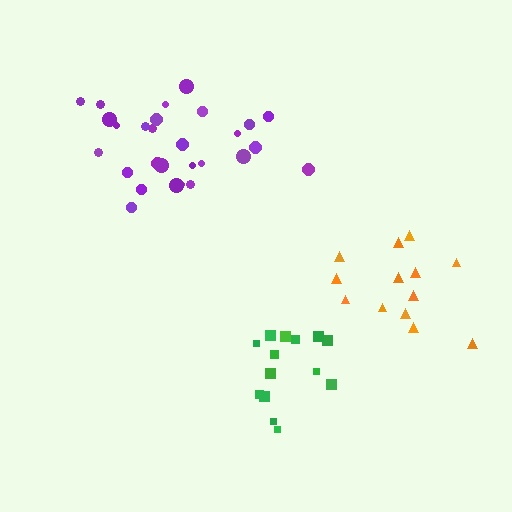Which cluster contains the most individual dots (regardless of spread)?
Purple (28).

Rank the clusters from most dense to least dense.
green, purple, orange.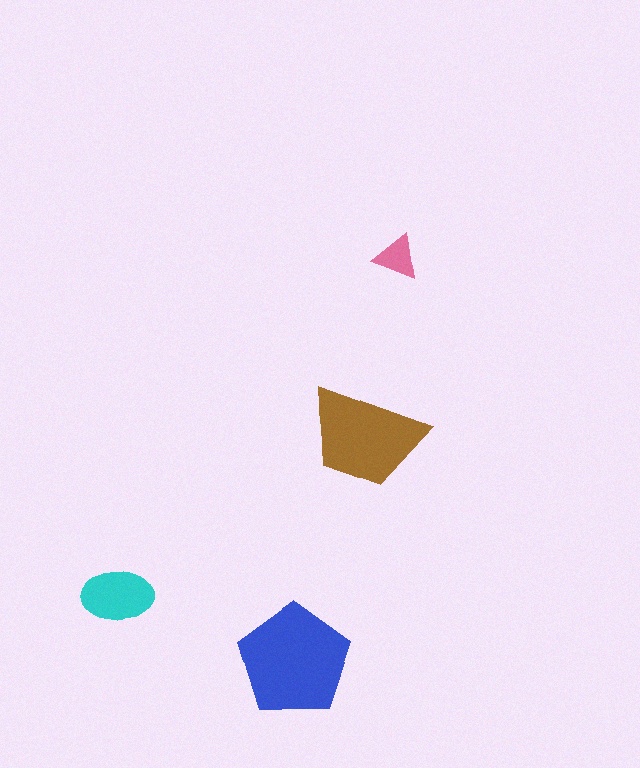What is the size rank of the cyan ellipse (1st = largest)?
3rd.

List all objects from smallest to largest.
The pink triangle, the cyan ellipse, the brown trapezoid, the blue pentagon.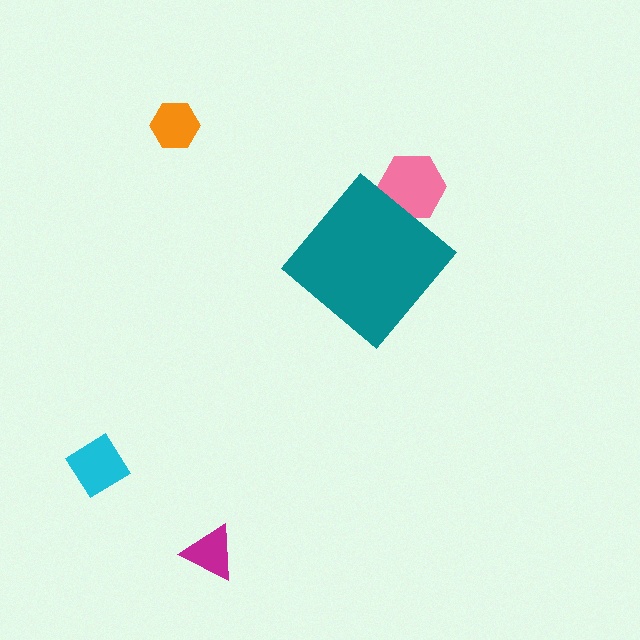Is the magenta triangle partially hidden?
No, the magenta triangle is fully visible.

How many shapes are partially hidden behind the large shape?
1 shape is partially hidden.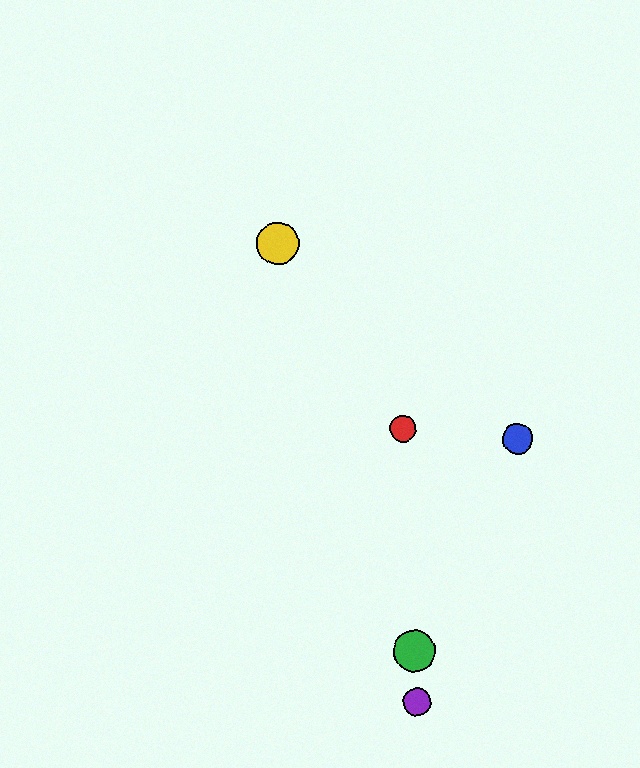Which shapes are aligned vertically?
The red circle, the green circle, the purple circle are aligned vertically.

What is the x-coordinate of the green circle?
The green circle is at x≈414.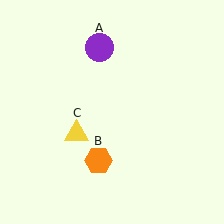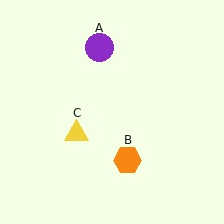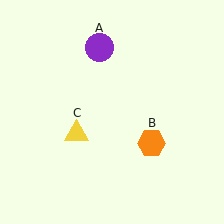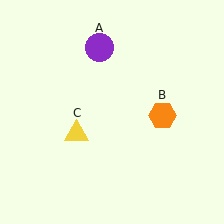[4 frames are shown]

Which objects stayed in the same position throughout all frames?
Purple circle (object A) and yellow triangle (object C) remained stationary.